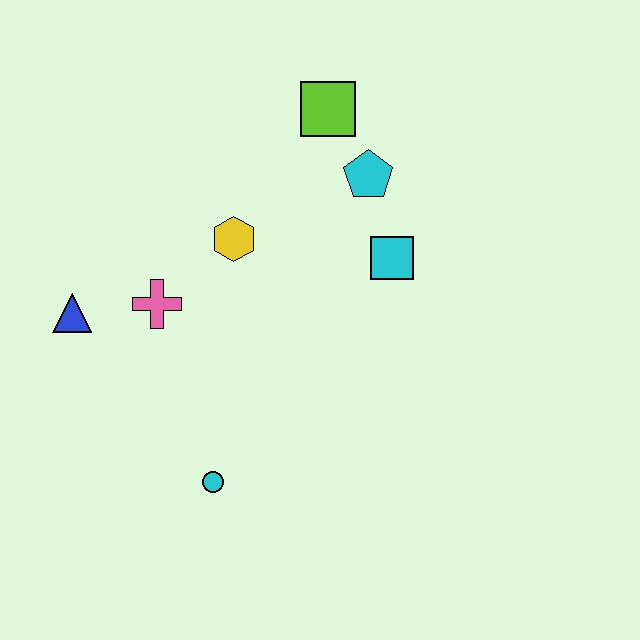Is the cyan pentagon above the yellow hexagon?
Yes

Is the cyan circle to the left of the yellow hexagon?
Yes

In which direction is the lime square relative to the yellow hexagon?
The lime square is above the yellow hexagon.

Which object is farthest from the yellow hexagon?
The cyan circle is farthest from the yellow hexagon.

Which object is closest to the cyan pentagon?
The lime square is closest to the cyan pentagon.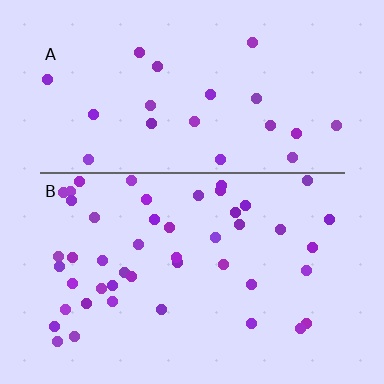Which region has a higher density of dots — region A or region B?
B (the bottom).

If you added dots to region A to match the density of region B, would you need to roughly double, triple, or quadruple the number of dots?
Approximately double.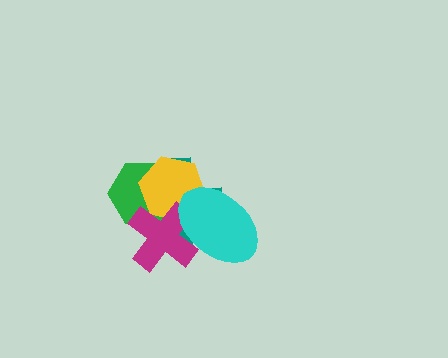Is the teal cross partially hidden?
Yes, it is partially covered by another shape.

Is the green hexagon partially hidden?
Yes, it is partially covered by another shape.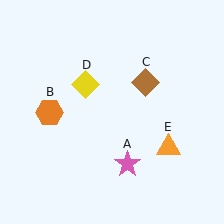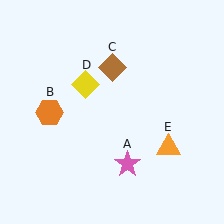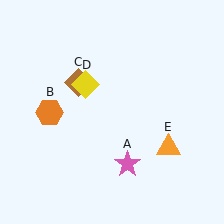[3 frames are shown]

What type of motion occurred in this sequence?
The brown diamond (object C) rotated counterclockwise around the center of the scene.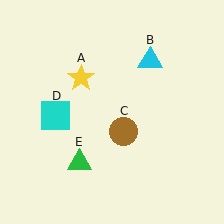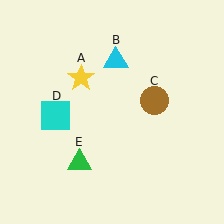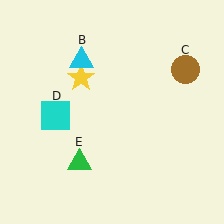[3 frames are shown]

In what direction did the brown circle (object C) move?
The brown circle (object C) moved up and to the right.